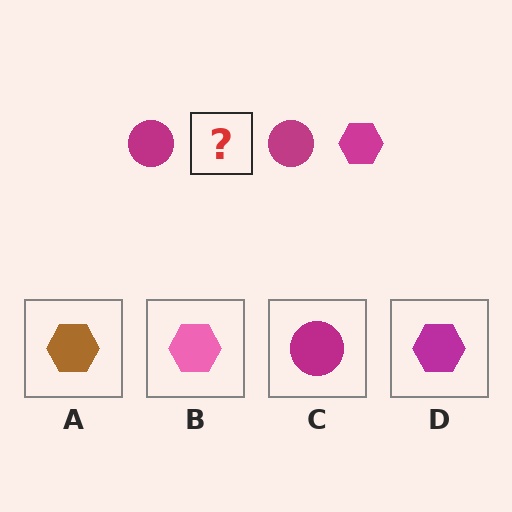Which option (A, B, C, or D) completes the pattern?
D.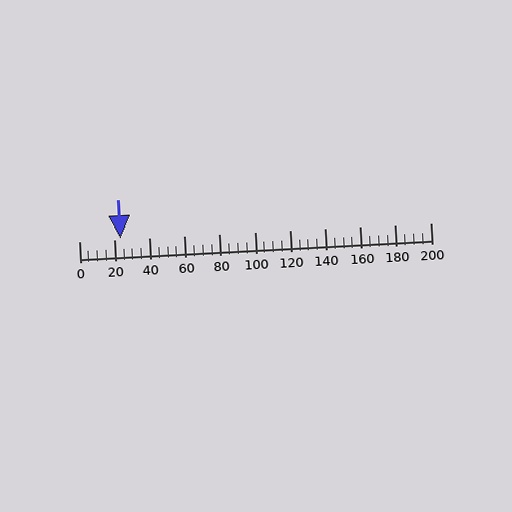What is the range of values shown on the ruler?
The ruler shows values from 0 to 200.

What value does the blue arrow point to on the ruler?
The blue arrow points to approximately 23.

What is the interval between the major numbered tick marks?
The major tick marks are spaced 20 units apart.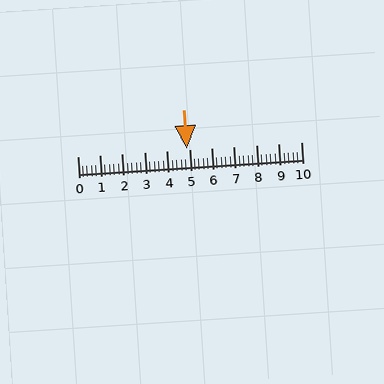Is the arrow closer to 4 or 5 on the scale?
The arrow is closer to 5.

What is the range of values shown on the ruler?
The ruler shows values from 0 to 10.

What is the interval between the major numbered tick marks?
The major tick marks are spaced 1 units apart.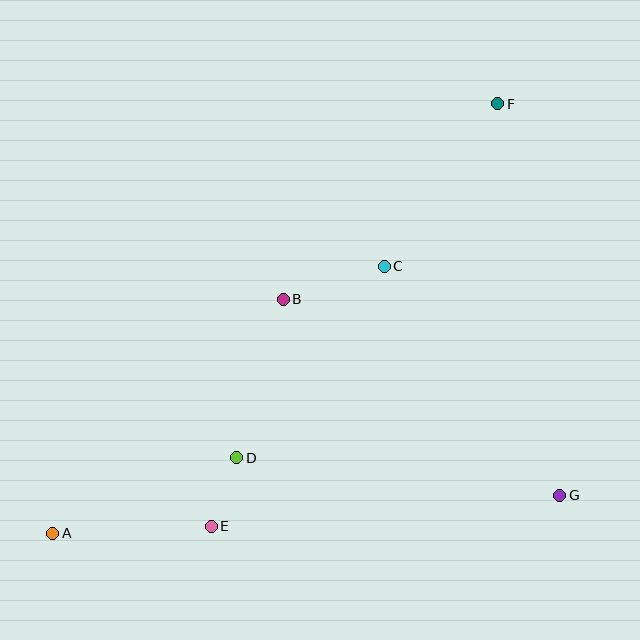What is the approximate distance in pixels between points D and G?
The distance between D and G is approximately 325 pixels.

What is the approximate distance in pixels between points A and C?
The distance between A and C is approximately 426 pixels.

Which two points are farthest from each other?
Points A and F are farthest from each other.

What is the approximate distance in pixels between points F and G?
The distance between F and G is approximately 396 pixels.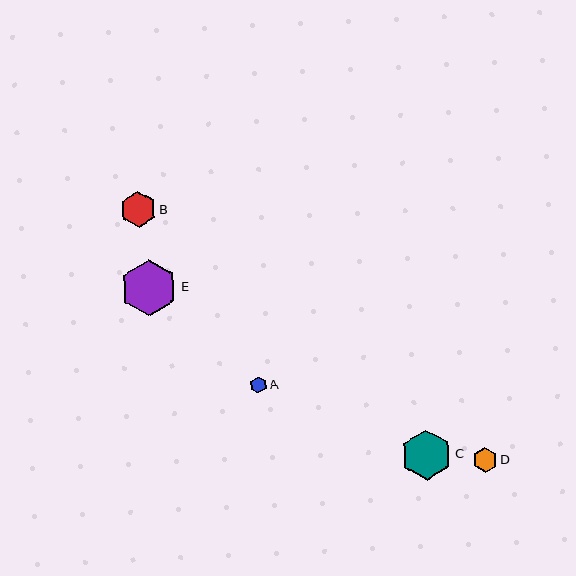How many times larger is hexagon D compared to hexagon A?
Hexagon D is approximately 1.5 times the size of hexagon A.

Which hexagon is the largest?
Hexagon E is the largest with a size of approximately 57 pixels.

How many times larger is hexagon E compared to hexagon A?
Hexagon E is approximately 3.4 times the size of hexagon A.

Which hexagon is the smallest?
Hexagon A is the smallest with a size of approximately 16 pixels.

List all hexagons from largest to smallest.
From largest to smallest: E, C, B, D, A.